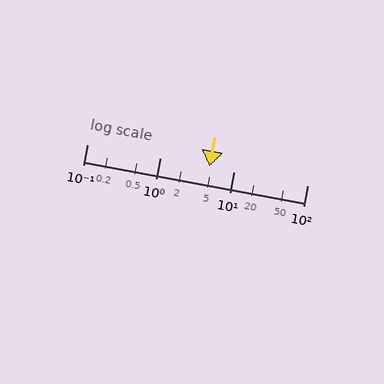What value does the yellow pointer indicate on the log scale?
The pointer indicates approximately 4.6.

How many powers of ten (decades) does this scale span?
The scale spans 3 decades, from 0.1 to 100.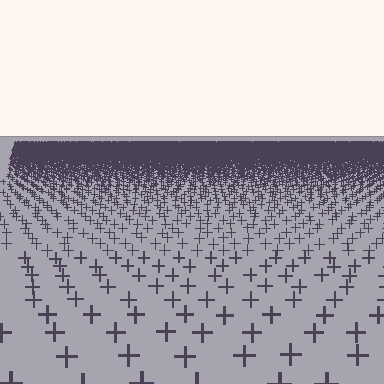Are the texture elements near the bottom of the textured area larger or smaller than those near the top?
Larger. Near the bottom, elements are closer to the viewer and appear at a bigger on-screen size.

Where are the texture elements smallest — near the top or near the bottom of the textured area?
Near the top.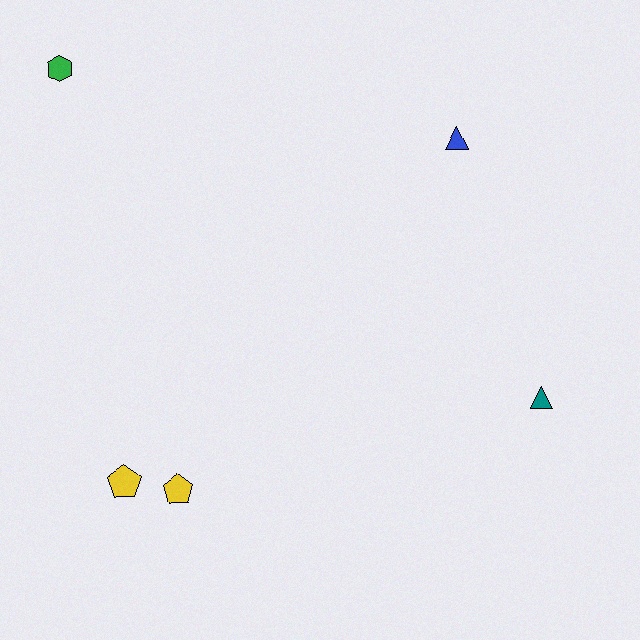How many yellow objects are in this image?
There are 2 yellow objects.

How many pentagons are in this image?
There are 2 pentagons.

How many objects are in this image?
There are 5 objects.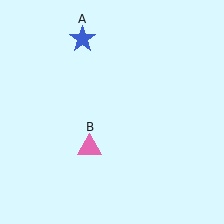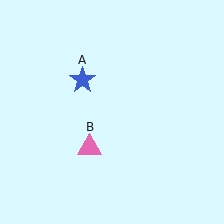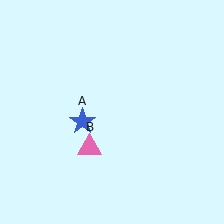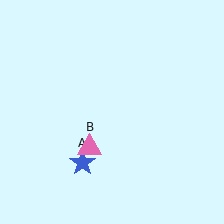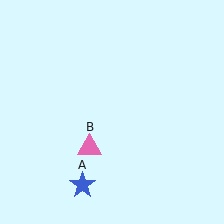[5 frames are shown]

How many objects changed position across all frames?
1 object changed position: blue star (object A).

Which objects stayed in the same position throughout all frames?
Pink triangle (object B) remained stationary.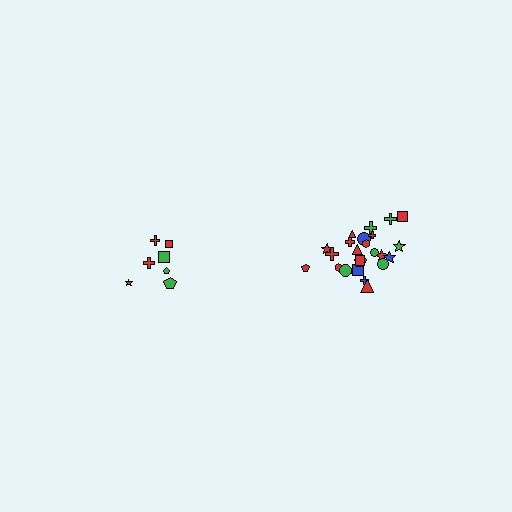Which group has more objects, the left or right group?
The right group.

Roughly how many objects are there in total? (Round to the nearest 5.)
Roughly 30 objects in total.